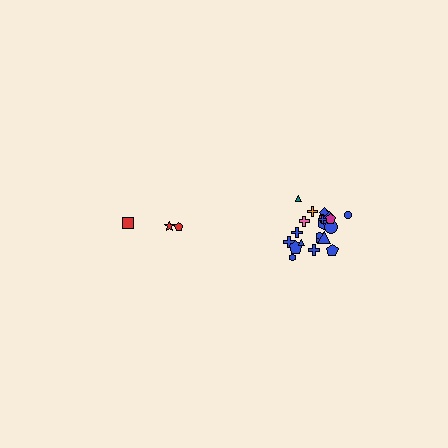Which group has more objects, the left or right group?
The right group.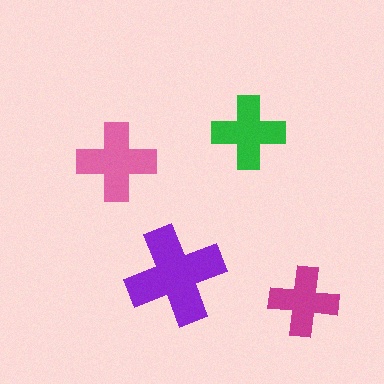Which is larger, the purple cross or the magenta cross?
The purple one.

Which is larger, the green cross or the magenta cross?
The green one.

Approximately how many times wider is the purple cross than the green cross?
About 1.5 times wider.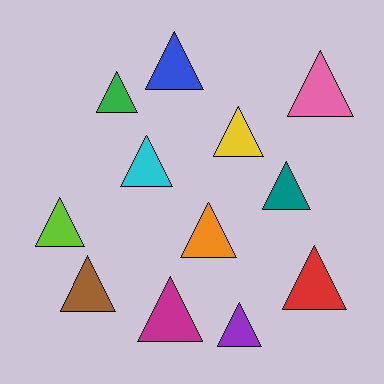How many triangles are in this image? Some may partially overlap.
There are 12 triangles.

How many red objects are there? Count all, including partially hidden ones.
There is 1 red object.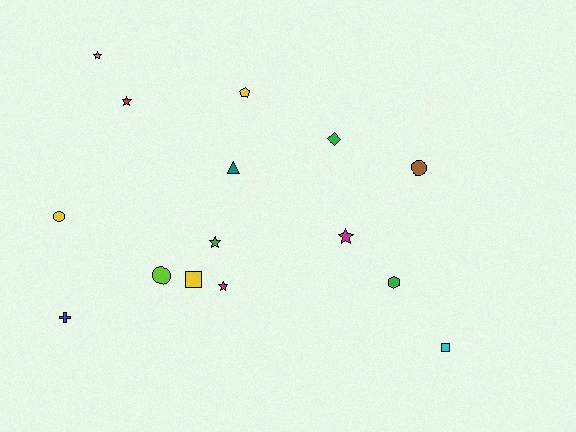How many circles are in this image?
There are 3 circles.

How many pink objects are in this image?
There is 1 pink object.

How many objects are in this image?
There are 15 objects.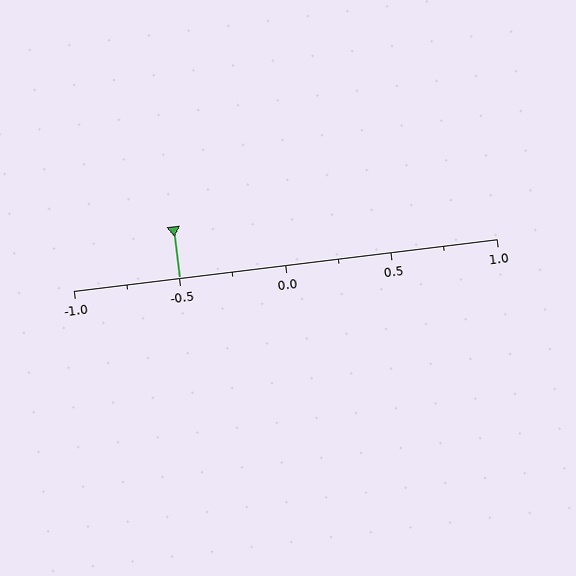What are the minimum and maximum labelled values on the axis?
The axis runs from -1.0 to 1.0.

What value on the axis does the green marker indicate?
The marker indicates approximately -0.5.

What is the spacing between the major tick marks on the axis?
The major ticks are spaced 0.5 apart.